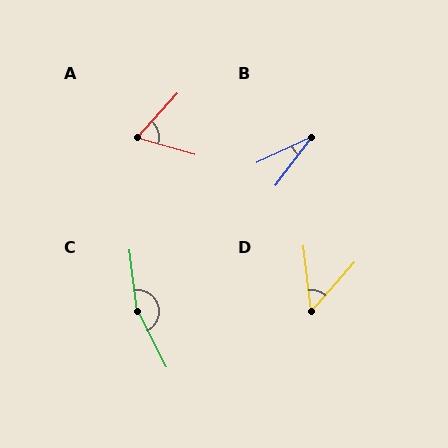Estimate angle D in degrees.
Approximately 48 degrees.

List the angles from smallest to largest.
B (28°), D (48°), A (65°), C (160°).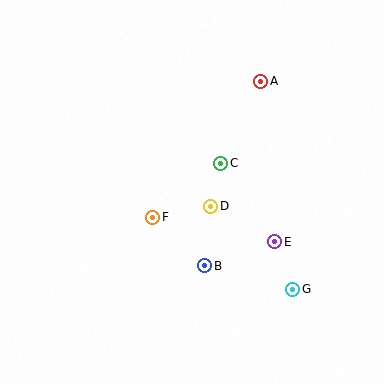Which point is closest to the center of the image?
Point D at (211, 206) is closest to the center.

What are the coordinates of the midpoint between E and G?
The midpoint between E and G is at (284, 266).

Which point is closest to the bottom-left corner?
Point F is closest to the bottom-left corner.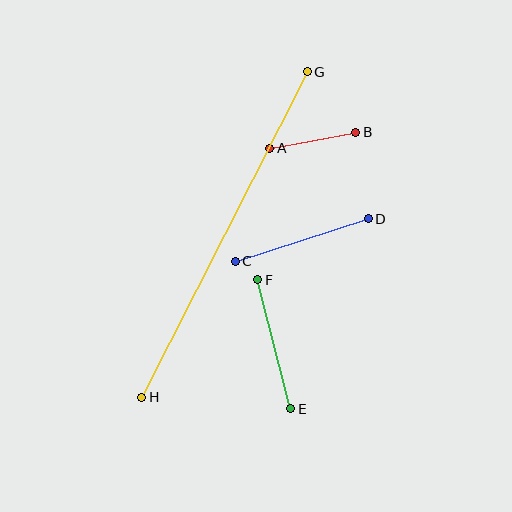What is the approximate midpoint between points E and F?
The midpoint is at approximately (274, 344) pixels.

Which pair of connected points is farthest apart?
Points G and H are farthest apart.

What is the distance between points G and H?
The distance is approximately 365 pixels.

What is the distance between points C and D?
The distance is approximately 140 pixels.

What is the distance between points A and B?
The distance is approximately 88 pixels.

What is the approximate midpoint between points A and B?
The midpoint is at approximately (313, 140) pixels.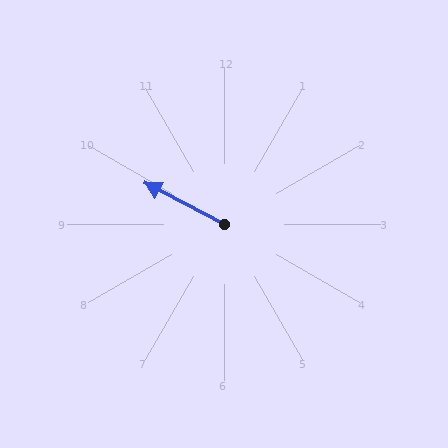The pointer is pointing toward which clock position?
Roughly 10 o'clock.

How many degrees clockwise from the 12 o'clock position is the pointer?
Approximately 298 degrees.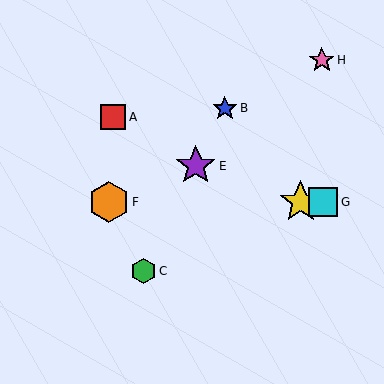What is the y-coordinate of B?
Object B is at y≈108.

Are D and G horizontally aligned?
Yes, both are at y≈202.